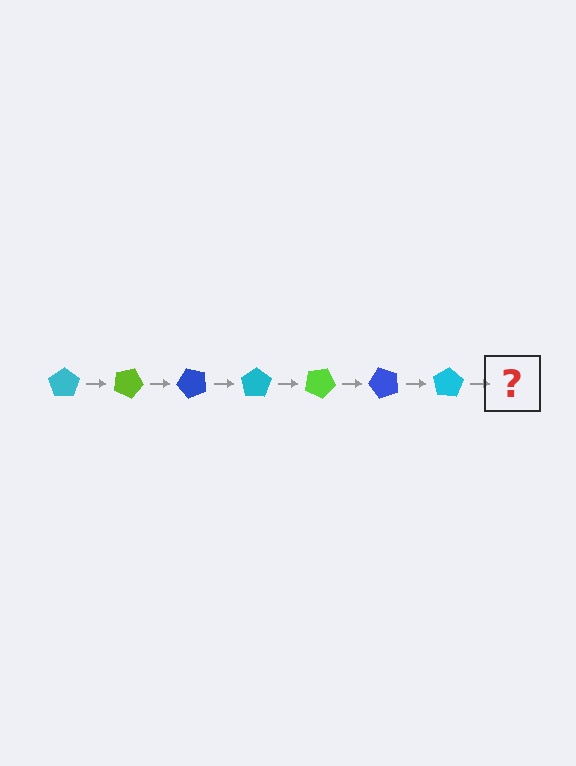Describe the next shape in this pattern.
It should be a lime pentagon, rotated 175 degrees from the start.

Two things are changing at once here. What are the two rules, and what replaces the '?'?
The two rules are that it rotates 25 degrees each step and the color cycles through cyan, lime, and blue. The '?' should be a lime pentagon, rotated 175 degrees from the start.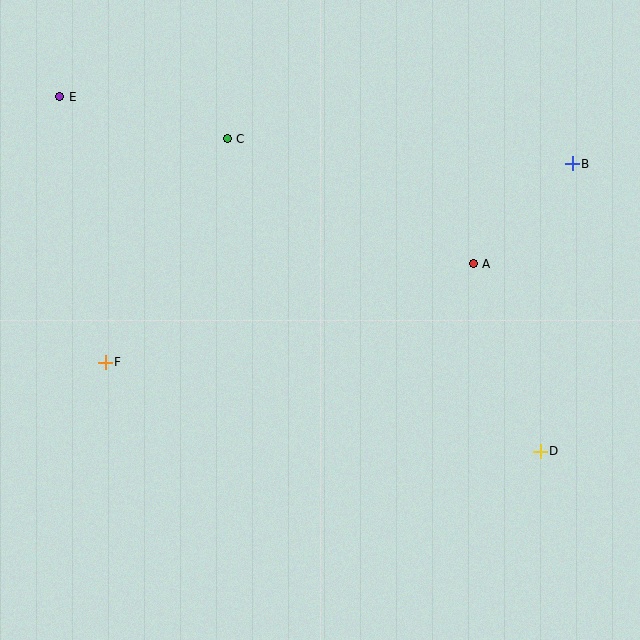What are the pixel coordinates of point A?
Point A is at (473, 264).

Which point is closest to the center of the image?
Point A at (473, 264) is closest to the center.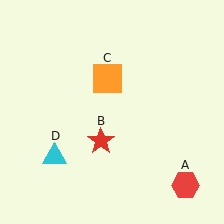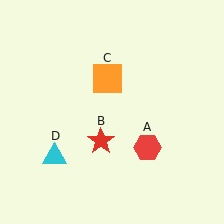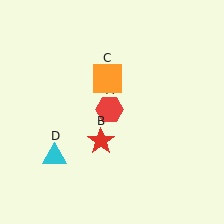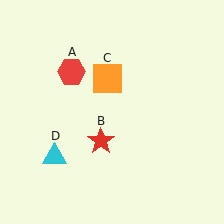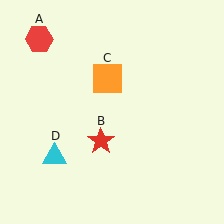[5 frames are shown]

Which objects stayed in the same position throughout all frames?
Red star (object B) and orange square (object C) and cyan triangle (object D) remained stationary.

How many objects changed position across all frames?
1 object changed position: red hexagon (object A).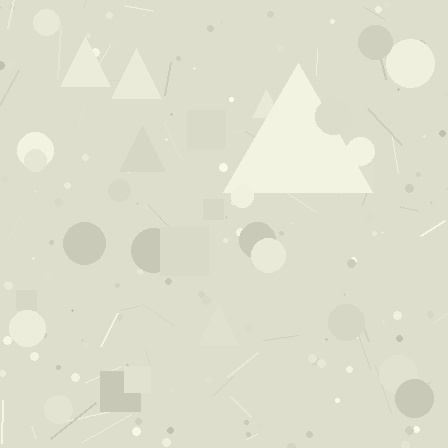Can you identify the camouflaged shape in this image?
The camouflaged shape is a triangle.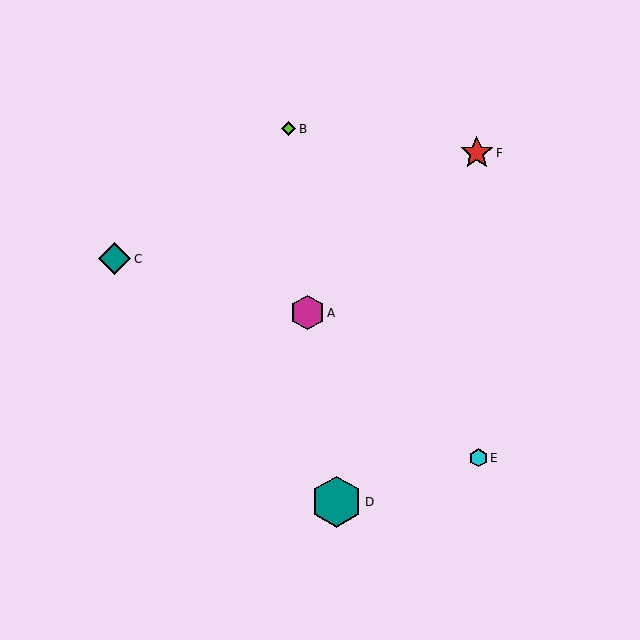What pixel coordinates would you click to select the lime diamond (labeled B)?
Click at (289, 129) to select the lime diamond B.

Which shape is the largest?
The teal hexagon (labeled D) is the largest.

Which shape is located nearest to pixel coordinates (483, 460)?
The cyan hexagon (labeled E) at (478, 458) is nearest to that location.